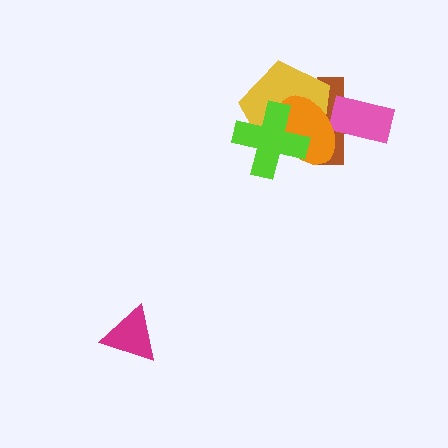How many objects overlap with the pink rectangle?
2 objects overlap with the pink rectangle.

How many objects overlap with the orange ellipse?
4 objects overlap with the orange ellipse.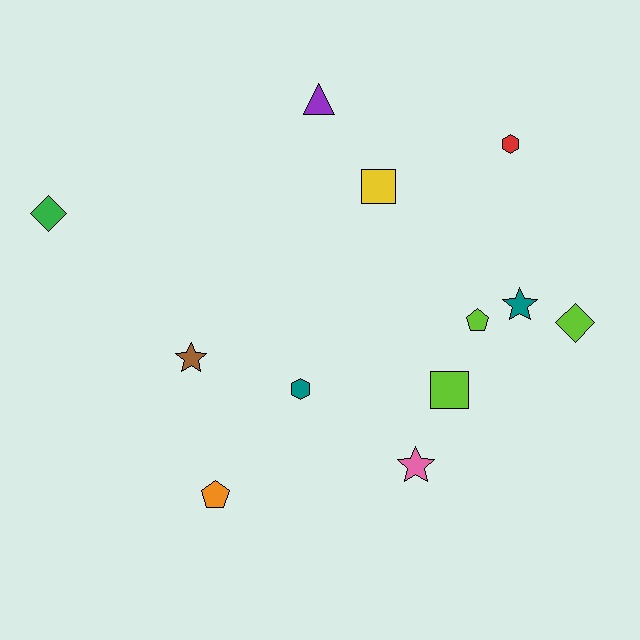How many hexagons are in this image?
There are 2 hexagons.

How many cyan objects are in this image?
There are no cyan objects.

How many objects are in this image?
There are 12 objects.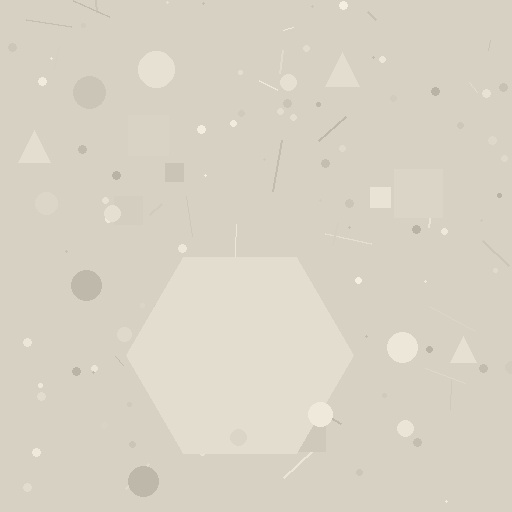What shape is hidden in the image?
A hexagon is hidden in the image.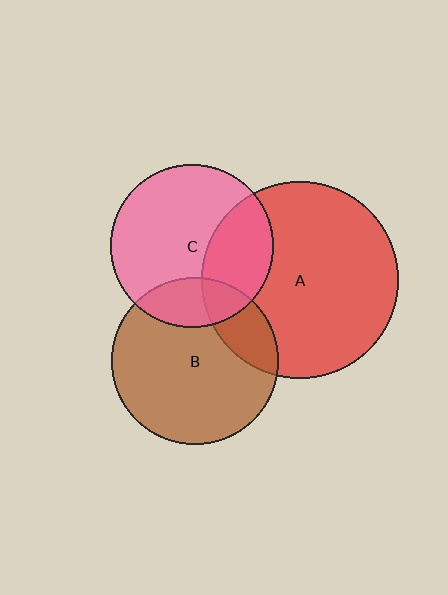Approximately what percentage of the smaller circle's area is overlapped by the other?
Approximately 20%.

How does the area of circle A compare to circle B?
Approximately 1.4 times.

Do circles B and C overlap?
Yes.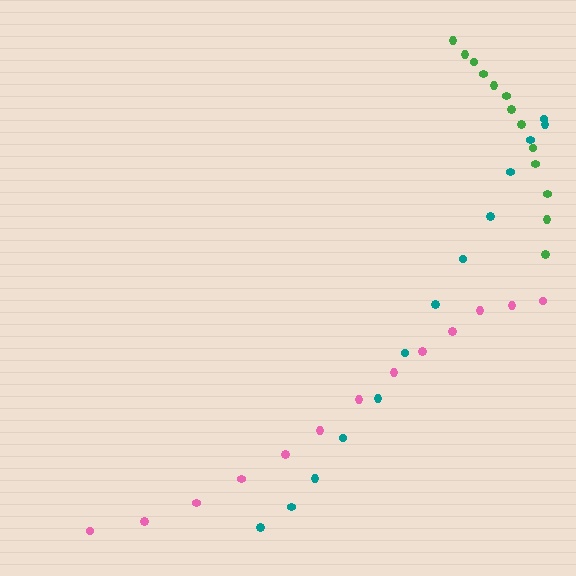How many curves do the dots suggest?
There are 3 distinct paths.